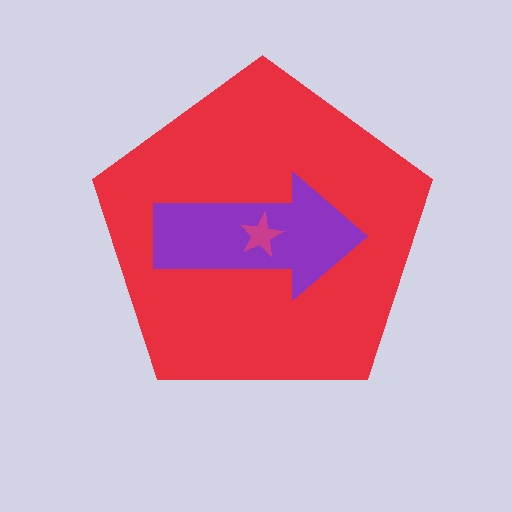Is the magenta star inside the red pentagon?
Yes.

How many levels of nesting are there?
3.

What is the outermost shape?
The red pentagon.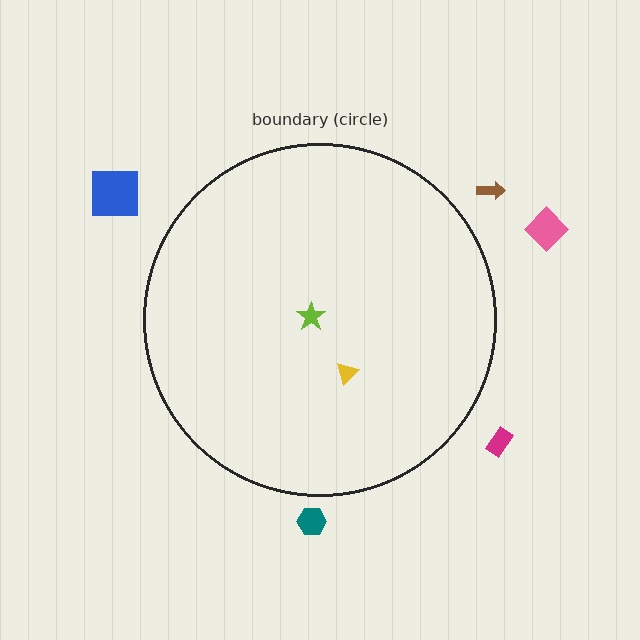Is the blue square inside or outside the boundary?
Outside.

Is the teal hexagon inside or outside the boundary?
Outside.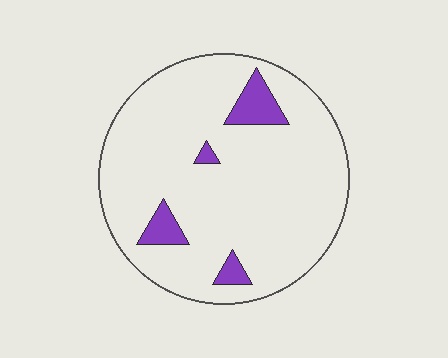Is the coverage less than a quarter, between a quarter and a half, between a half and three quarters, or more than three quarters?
Less than a quarter.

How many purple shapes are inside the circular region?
4.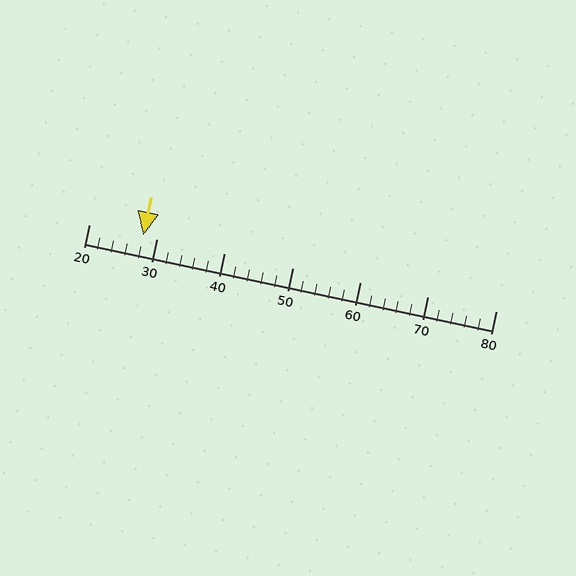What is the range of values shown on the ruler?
The ruler shows values from 20 to 80.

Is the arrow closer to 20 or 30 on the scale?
The arrow is closer to 30.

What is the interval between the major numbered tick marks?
The major tick marks are spaced 10 units apart.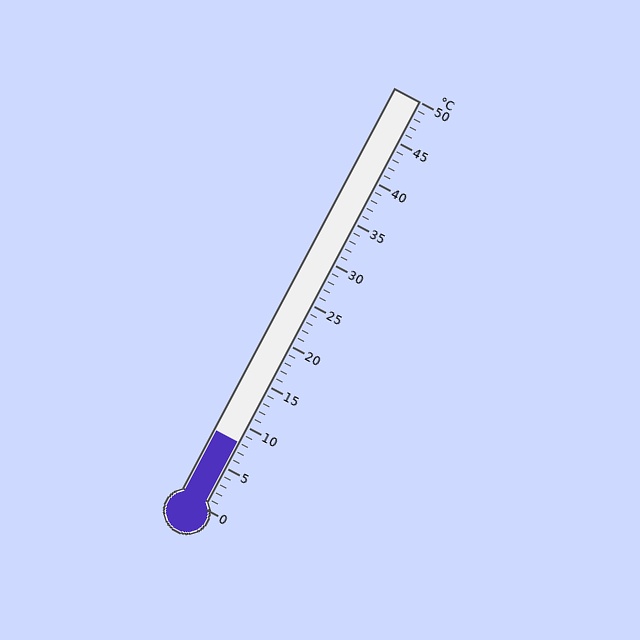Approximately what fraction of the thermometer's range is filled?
The thermometer is filled to approximately 15% of its range.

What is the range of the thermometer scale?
The thermometer scale ranges from 0°C to 50°C.